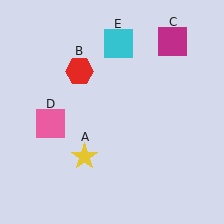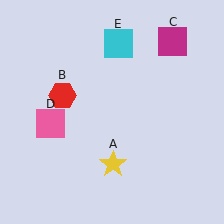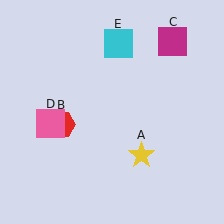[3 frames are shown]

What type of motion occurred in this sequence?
The yellow star (object A), red hexagon (object B) rotated counterclockwise around the center of the scene.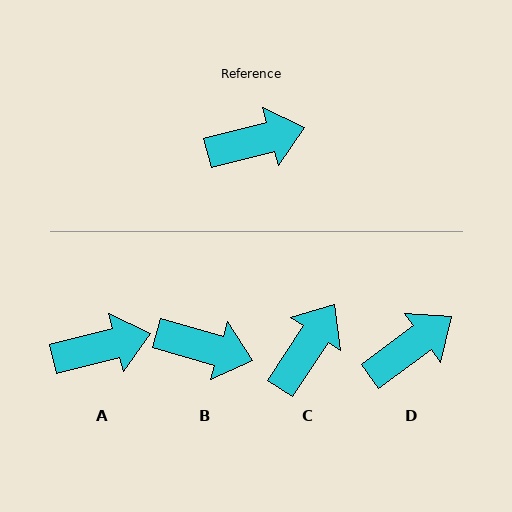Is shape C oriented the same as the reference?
No, it is off by about 42 degrees.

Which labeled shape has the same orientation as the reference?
A.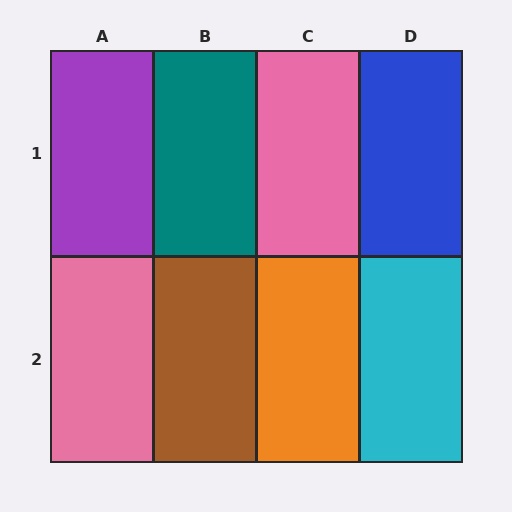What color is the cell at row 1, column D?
Blue.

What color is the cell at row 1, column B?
Teal.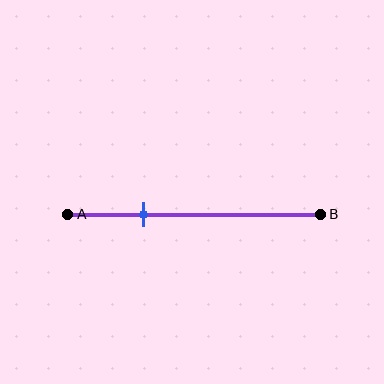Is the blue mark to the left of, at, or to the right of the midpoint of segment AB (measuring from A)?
The blue mark is to the left of the midpoint of segment AB.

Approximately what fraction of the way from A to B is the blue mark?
The blue mark is approximately 30% of the way from A to B.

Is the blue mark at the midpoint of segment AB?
No, the mark is at about 30% from A, not at the 50% midpoint.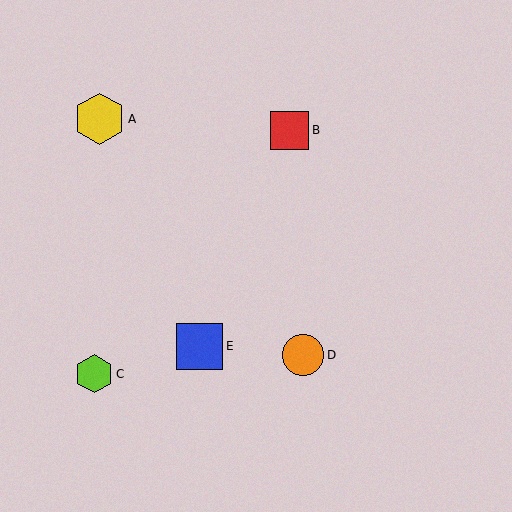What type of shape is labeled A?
Shape A is a yellow hexagon.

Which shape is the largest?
The yellow hexagon (labeled A) is the largest.